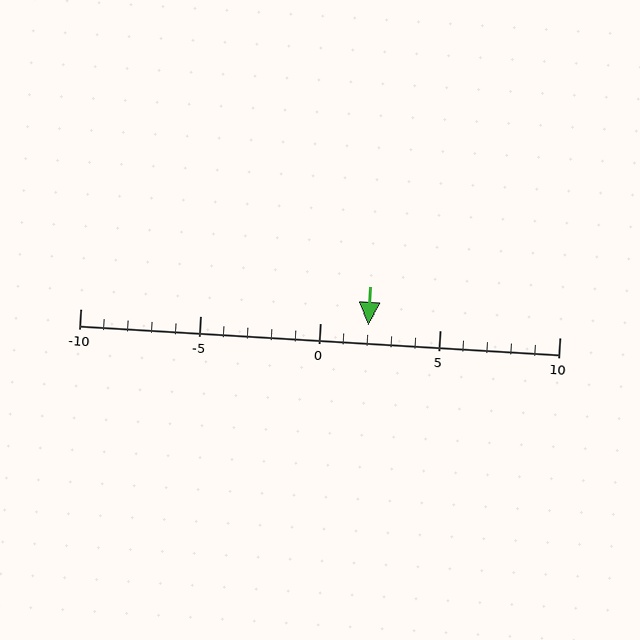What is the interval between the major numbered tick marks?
The major tick marks are spaced 5 units apart.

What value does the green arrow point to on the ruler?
The green arrow points to approximately 2.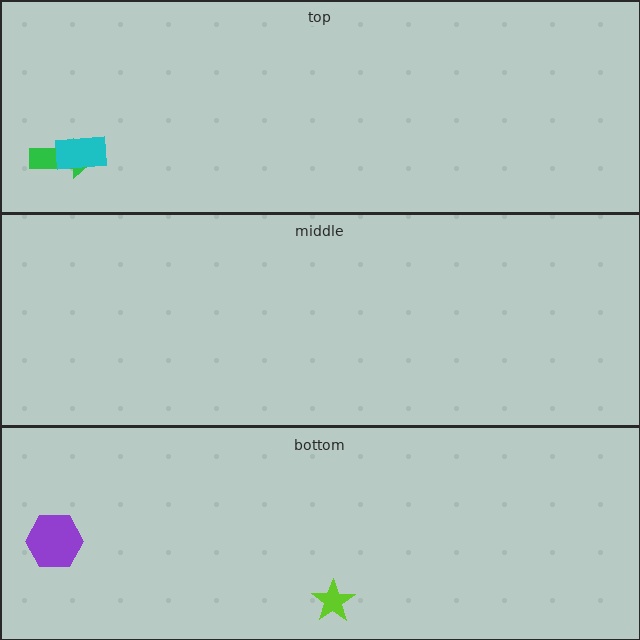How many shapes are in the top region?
2.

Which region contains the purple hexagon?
The bottom region.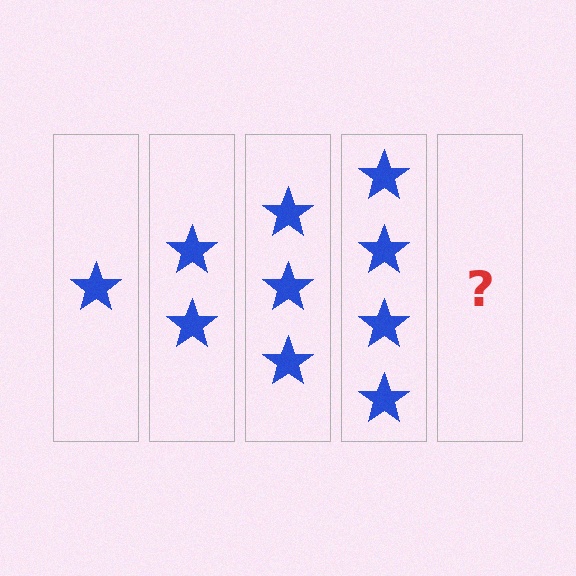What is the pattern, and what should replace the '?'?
The pattern is that each step adds one more star. The '?' should be 5 stars.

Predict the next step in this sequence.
The next step is 5 stars.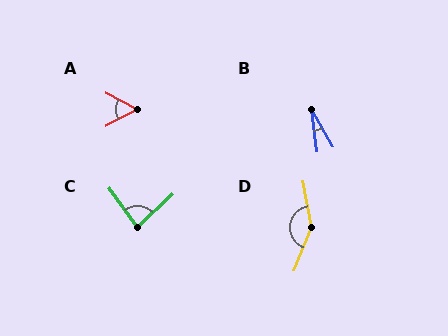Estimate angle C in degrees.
Approximately 82 degrees.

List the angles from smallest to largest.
B (23°), A (56°), C (82°), D (147°).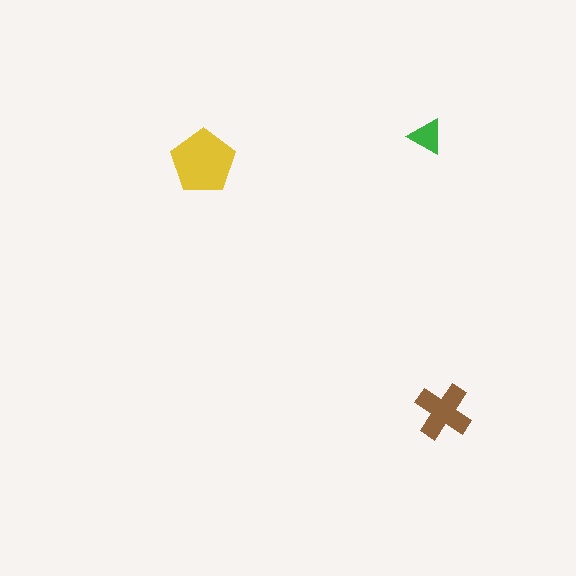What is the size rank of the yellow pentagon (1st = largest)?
1st.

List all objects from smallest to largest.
The green triangle, the brown cross, the yellow pentagon.